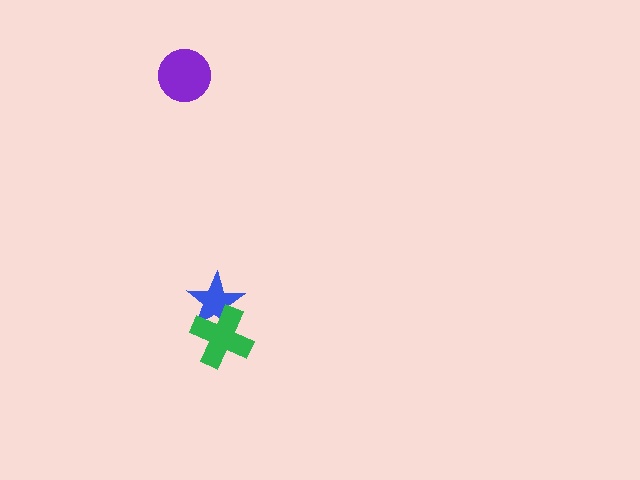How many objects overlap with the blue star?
1 object overlaps with the blue star.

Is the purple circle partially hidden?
No, no other shape covers it.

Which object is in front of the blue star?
The green cross is in front of the blue star.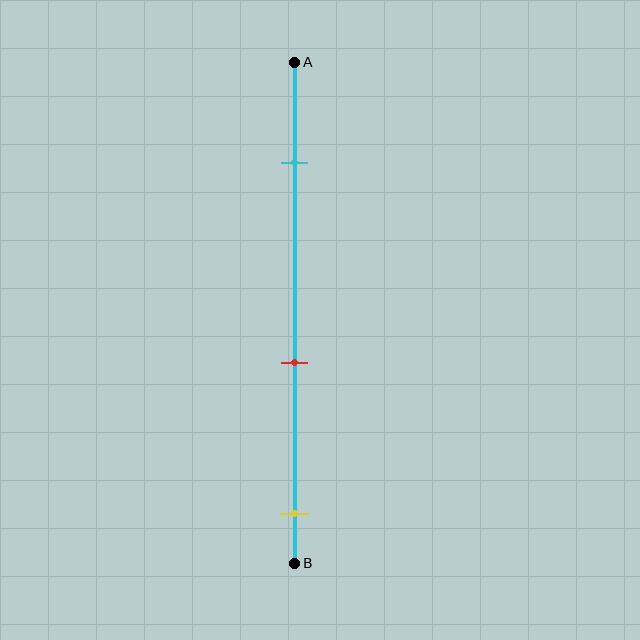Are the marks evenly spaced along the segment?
Yes, the marks are approximately evenly spaced.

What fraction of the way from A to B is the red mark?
The red mark is approximately 60% (0.6) of the way from A to B.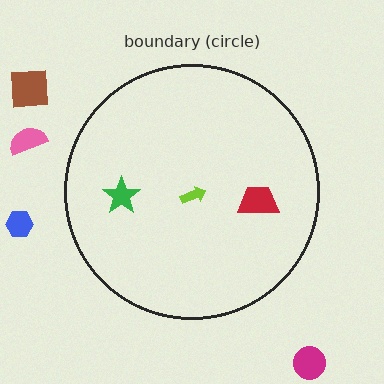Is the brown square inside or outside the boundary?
Outside.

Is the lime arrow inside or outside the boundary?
Inside.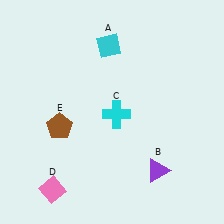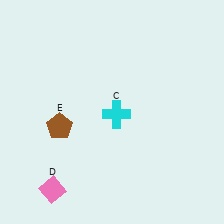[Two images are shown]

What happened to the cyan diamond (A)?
The cyan diamond (A) was removed in Image 2. It was in the top-left area of Image 1.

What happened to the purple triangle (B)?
The purple triangle (B) was removed in Image 2. It was in the bottom-right area of Image 1.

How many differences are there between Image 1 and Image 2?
There are 2 differences between the two images.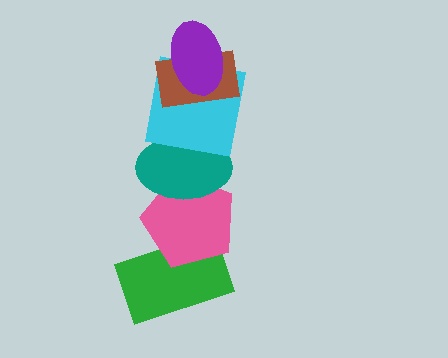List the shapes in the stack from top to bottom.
From top to bottom: the purple ellipse, the brown rectangle, the cyan square, the teal ellipse, the pink pentagon, the green rectangle.